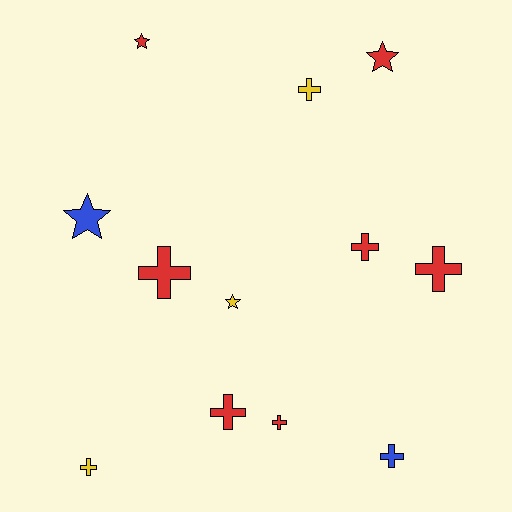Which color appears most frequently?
Red, with 7 objects.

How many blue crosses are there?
There is 1 blue cross.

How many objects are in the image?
There are 12 objects.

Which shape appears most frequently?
Cross, with 8 objects.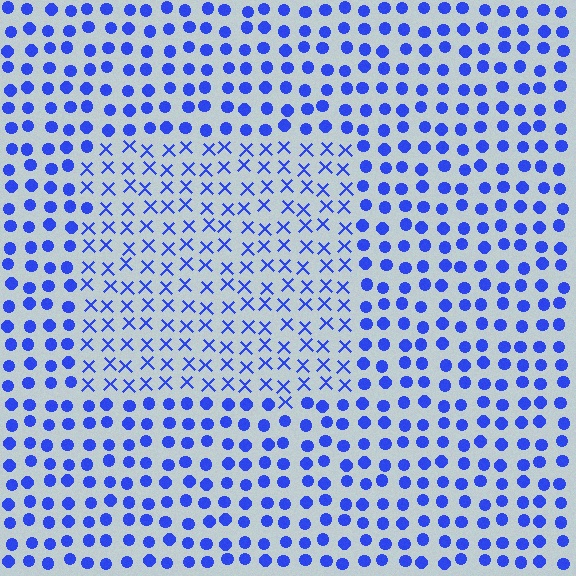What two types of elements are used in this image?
The image uses X marks inside the rectangle region and circles outside it.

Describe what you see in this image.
The image is filled with small blue elements arranged in a uniform grid. A rectangle-shaped region contains X marks, while the surrounding area contains circles. The boundary is defined purely by the change in element shape.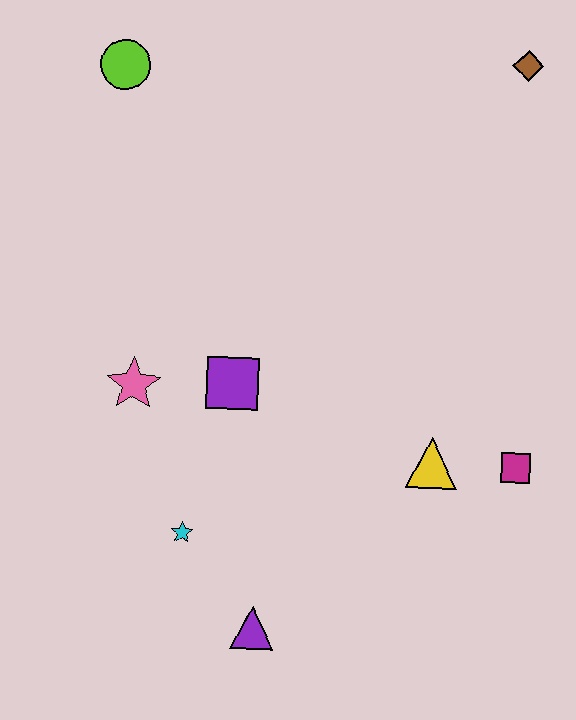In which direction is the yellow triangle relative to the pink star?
The yellow triangle is to the right of the pink star.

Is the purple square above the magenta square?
Yes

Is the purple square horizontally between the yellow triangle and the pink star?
Yes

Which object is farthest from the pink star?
The brown diamond is farthest from the pink star.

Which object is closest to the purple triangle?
The cyan star is closest to the purple triangle.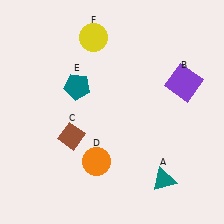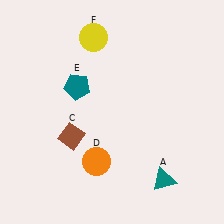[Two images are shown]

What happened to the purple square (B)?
The purple square (B) was removed in Image 2. It was in the top-right area of Image 1.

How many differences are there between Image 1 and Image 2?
There is 1 difference between the two images.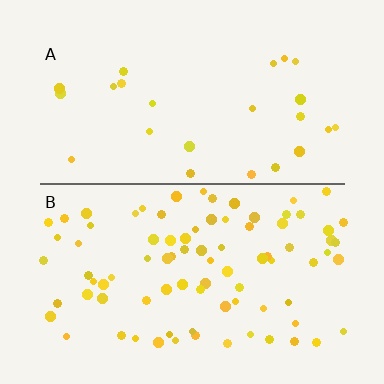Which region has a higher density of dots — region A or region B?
B (the bottom).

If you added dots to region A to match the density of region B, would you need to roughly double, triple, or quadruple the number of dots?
Approximately triple.